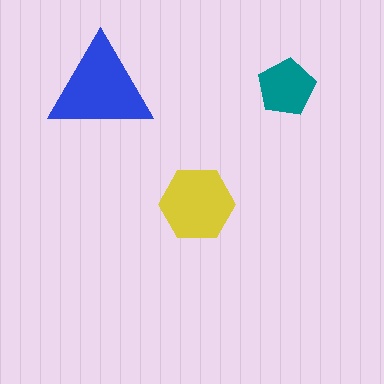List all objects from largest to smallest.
The blue triangle, the yellow hexagon, the teal pentagon.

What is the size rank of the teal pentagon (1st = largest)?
3rd.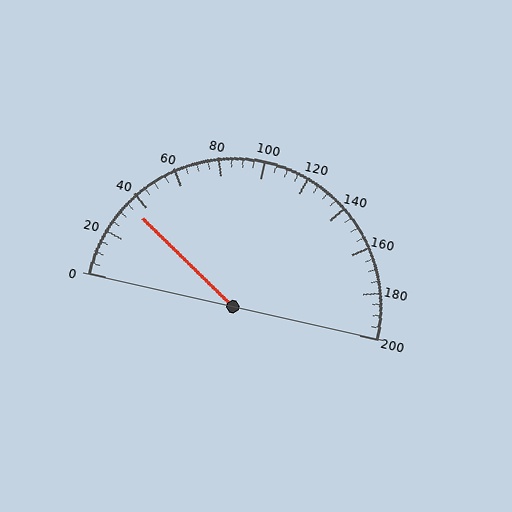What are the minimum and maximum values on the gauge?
The gauge ranges from 0 to 200.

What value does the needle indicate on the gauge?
The needle indicates approximately 35.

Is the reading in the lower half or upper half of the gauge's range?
The reading is in the lower half of the range (0 to 200).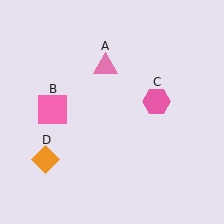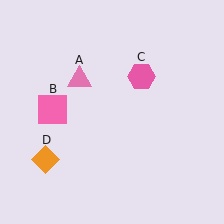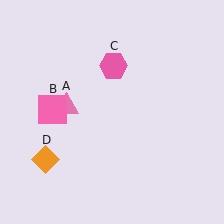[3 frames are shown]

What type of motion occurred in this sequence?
The pink triangle (object A), pink hexagon (object C) rotated counterclockwise around the center of the scene.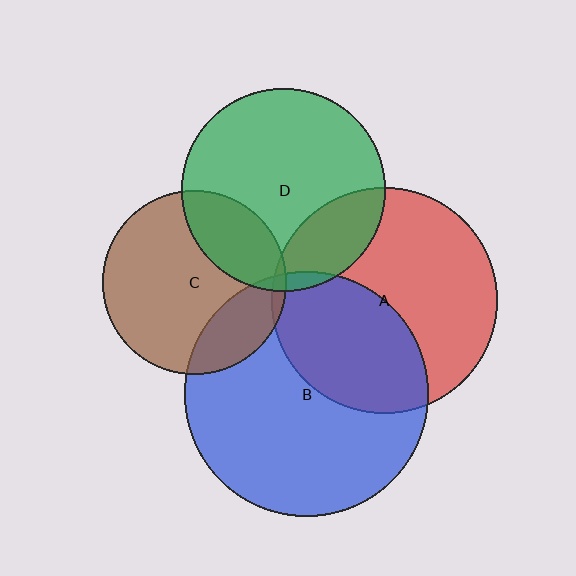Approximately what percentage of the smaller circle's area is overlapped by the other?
Approximately 5%.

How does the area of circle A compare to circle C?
Approximately 1.5 times.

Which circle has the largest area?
Circle B (blue).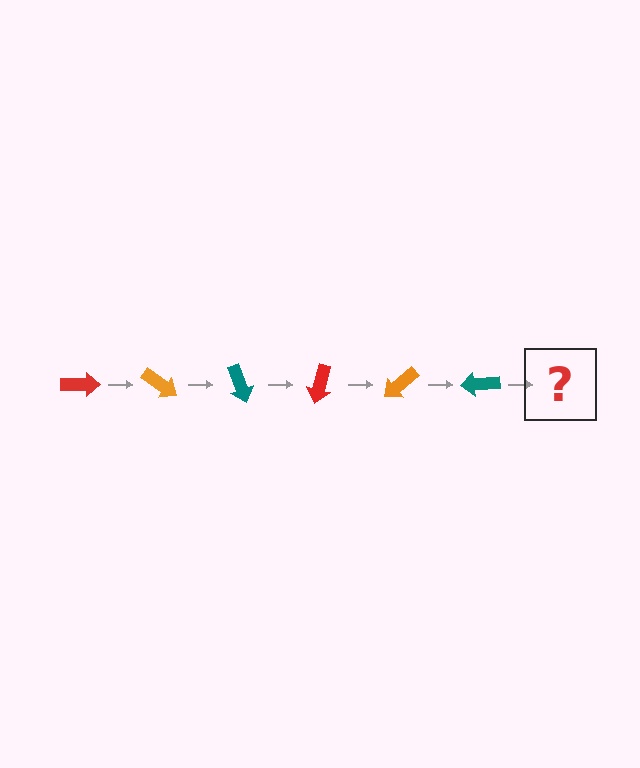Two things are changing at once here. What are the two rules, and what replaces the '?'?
The two rules are that it rotates 35 degrees each step and the color cycles through red, orange, and teal. The '?' should be a red arrow, rotated 210 degrees from the start.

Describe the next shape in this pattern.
It should be a red arrow, rotated 210 degrees from the start.